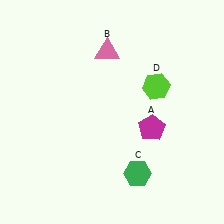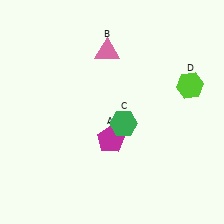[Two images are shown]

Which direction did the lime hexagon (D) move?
The lime hexagon (D) moved right.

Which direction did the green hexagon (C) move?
The green hexagon (C) moved up.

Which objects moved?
The objects that moved are: the magenta pentagon (A), the green hexagon (C), the lime hexagon (D).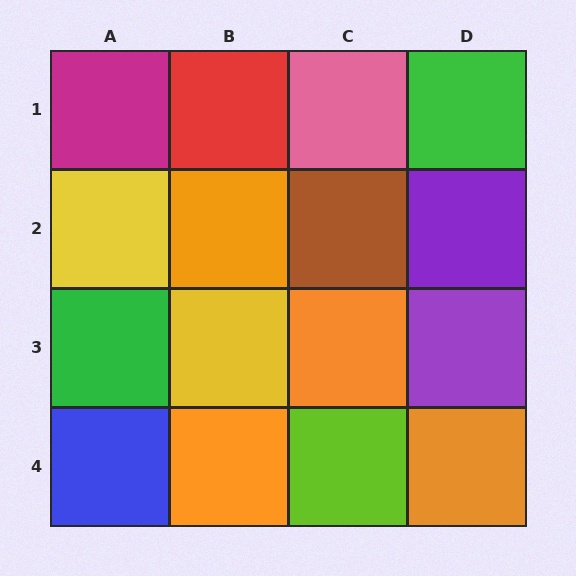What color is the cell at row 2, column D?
Purple.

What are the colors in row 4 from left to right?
Blue, orange, lime, orange.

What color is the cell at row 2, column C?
Brown.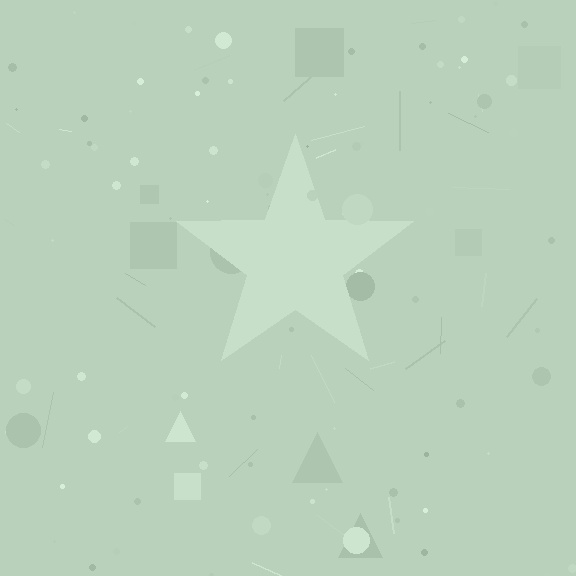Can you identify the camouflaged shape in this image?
The camouflaged shape is a star.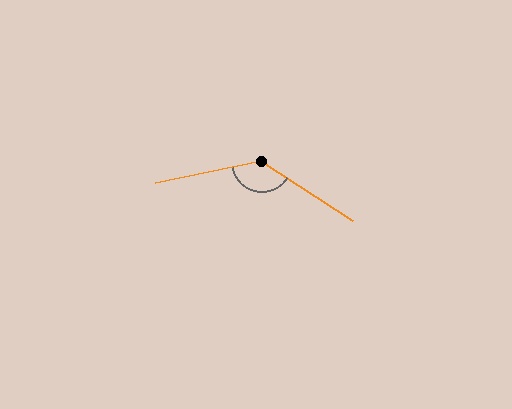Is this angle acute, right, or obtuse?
It is obtuse.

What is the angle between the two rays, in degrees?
Approximately 135 degrees.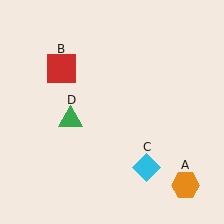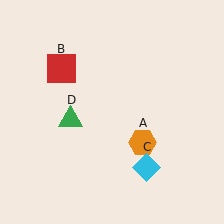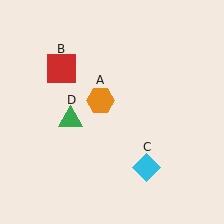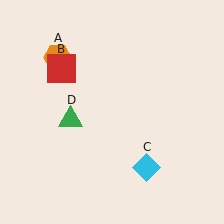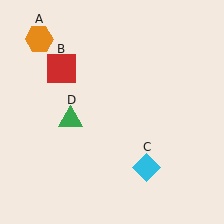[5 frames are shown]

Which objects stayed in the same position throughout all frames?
Red square (object B) and cyan diamond (object C) and green triangle (object D) remained stationary.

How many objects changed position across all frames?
1 object changed position: orange hexagon (object A).